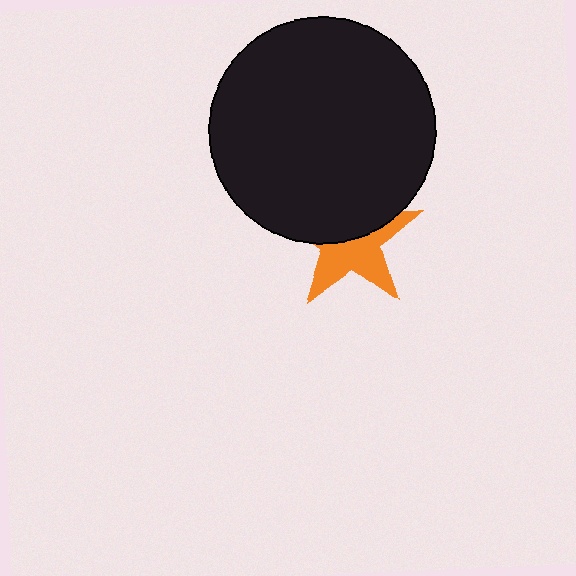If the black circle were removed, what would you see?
You would see the complete orange star.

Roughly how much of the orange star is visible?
About half of it is visible (roughly 51%).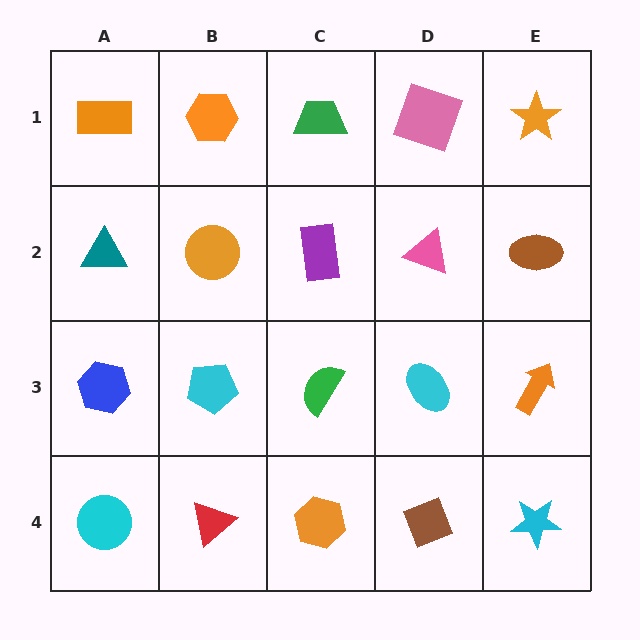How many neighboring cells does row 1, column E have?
2.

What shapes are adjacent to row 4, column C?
A green semicircle (row 3, column C), a red triangle (row 4, column B), a brown diamond (row 4, column D).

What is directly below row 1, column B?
An orange circle.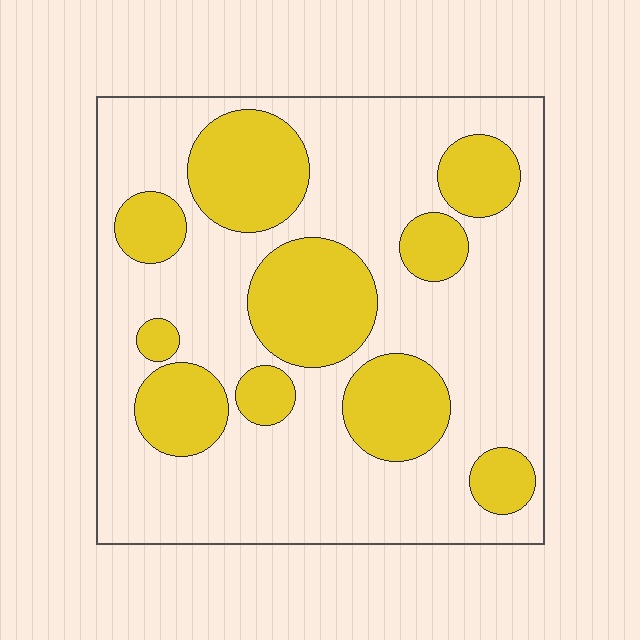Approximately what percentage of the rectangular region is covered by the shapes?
Approximately 30%.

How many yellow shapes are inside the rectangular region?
10.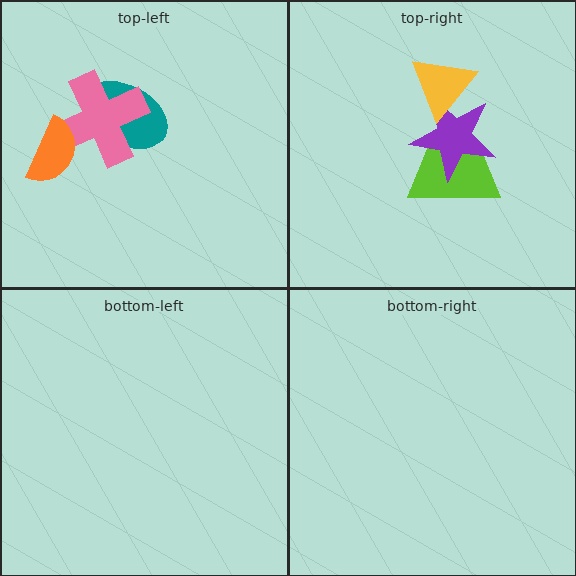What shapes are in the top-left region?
The teal ellipse, the pink cross, the orange semicircle.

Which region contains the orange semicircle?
The top-left region.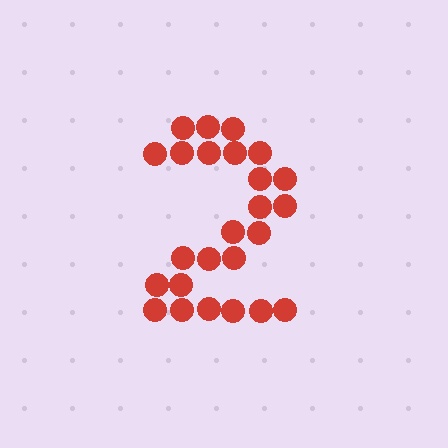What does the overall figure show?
The overall figure shows the digit 2.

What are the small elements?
The small elements are circles.